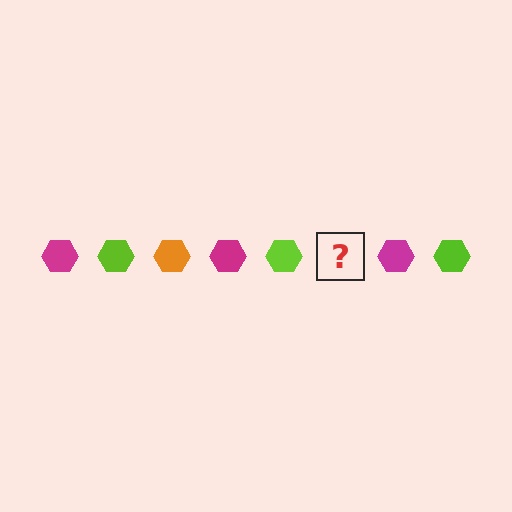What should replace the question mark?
The question mark should be replaced with an orange hexagon.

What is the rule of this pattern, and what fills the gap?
The rule is that the pattern cycles through magenta, lime, orange hexagons. The gap should be filled with an orange hexagon.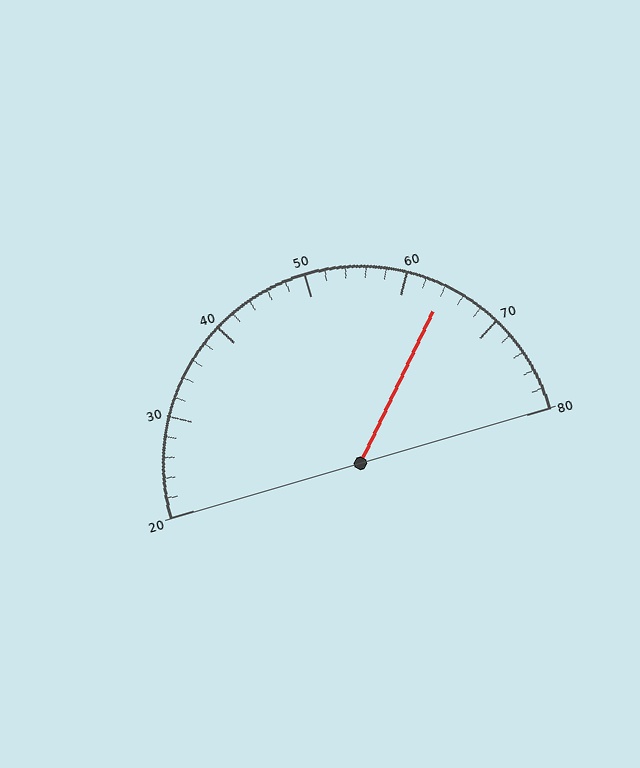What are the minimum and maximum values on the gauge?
The gauge ranges from 20 to 80.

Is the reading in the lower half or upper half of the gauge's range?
The reading is in the upper half of the range (20 to 80).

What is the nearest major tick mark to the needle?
The nearest major tick mark is 60.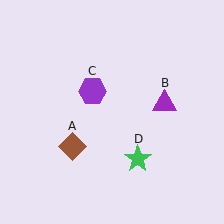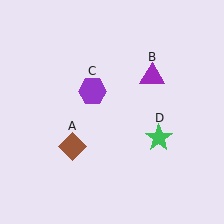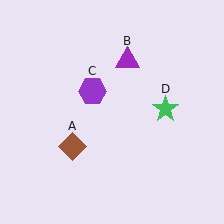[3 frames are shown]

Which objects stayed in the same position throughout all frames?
Brown diamond (object A) and purple hexagon (object C) remained stationary.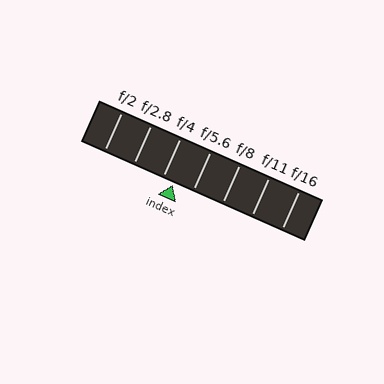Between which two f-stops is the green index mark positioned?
The index mark is between f/4 and f/5.6.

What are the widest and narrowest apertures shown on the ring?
The widest aperture shown is f/2 and the narrowest is f/16.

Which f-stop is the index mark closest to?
The index mark is closest to f/4.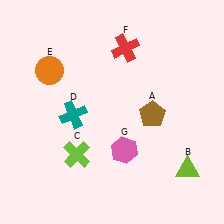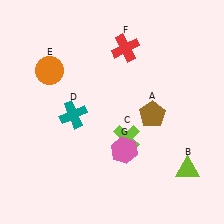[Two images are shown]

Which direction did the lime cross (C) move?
The lime cross (C) moved right.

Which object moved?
The lime cross (C) moved right.